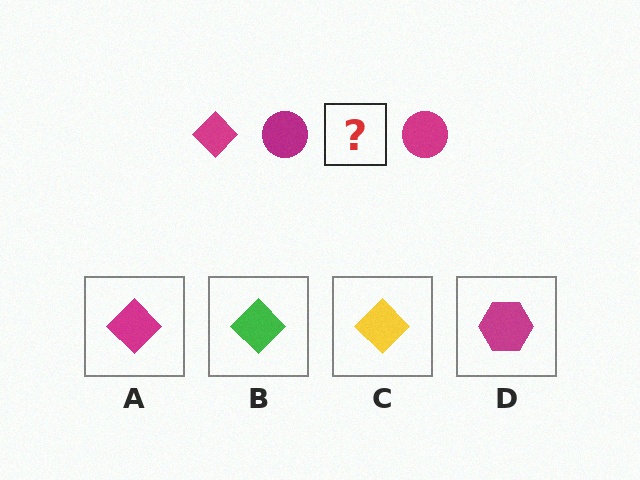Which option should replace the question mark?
Option A.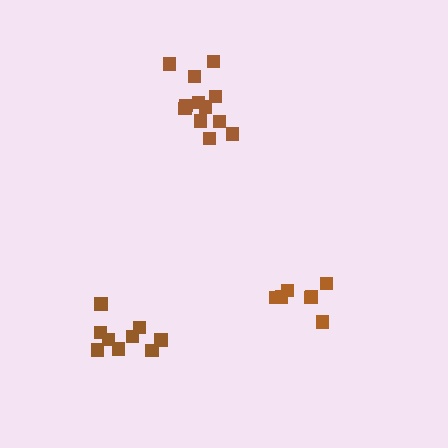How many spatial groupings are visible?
There are 3 spatial groupings.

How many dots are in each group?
Group 1: 9 dots, Group 2: 7 dots, Group 3: 12 dots (28 total).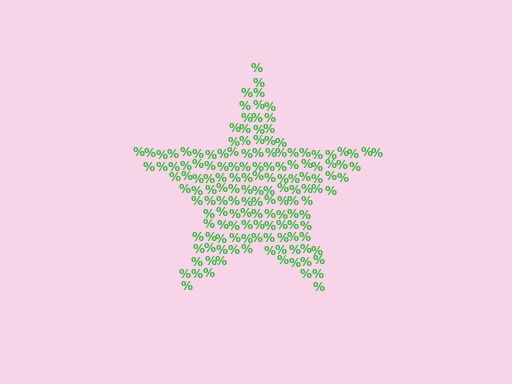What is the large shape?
The large shape is a star.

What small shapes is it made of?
It is made of small percent signs.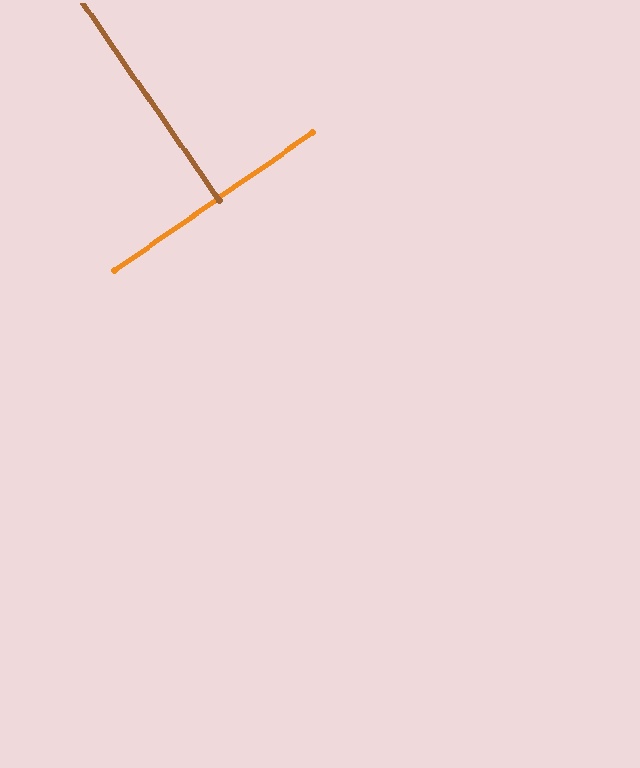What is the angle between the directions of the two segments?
Approximately 90 degrees.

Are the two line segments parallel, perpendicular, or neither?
Perpendicular — they meet at approximately 90°.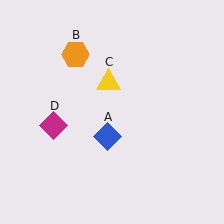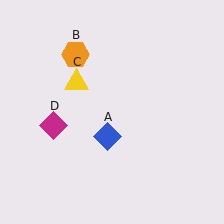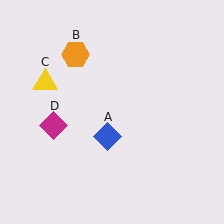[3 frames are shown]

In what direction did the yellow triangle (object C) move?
The yellow triangle (object C) moved left.